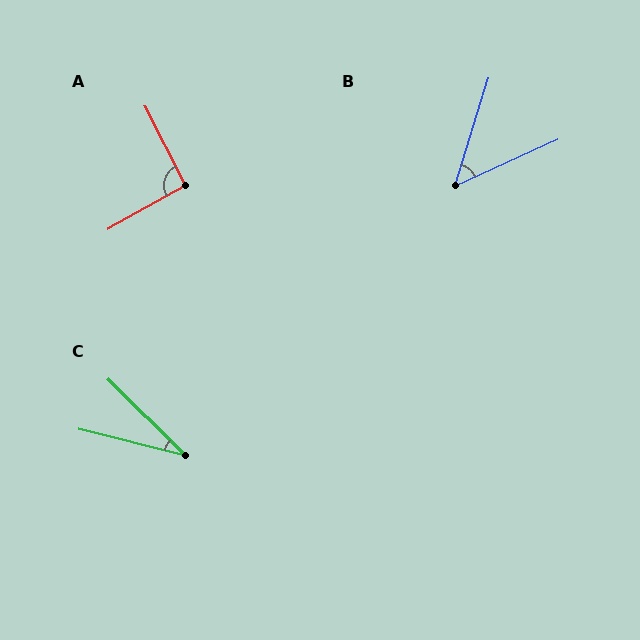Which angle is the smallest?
C, at approximately 31 degrees.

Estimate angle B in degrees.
Approximately 48 degrees.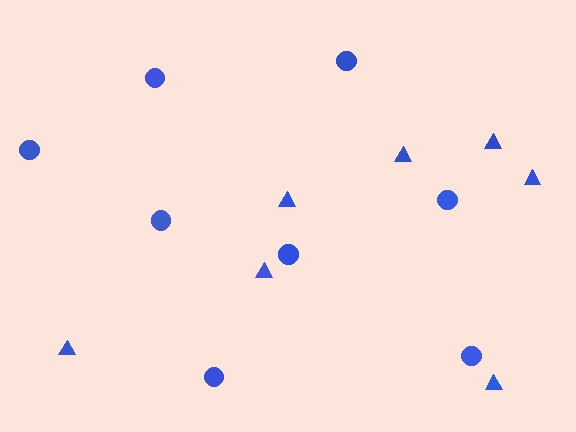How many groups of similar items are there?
There are 2 groups: one group of circles (8) and one group of triangles (7).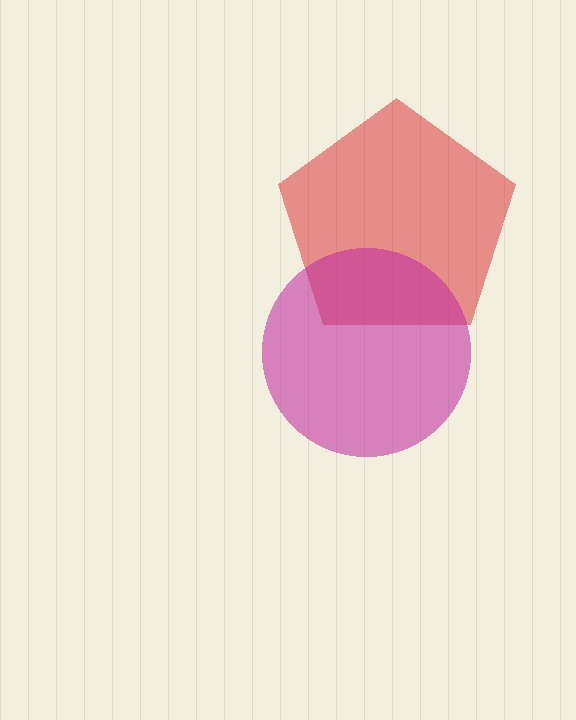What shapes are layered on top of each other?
The layered shapes are: a red pentagon, a magenta circle.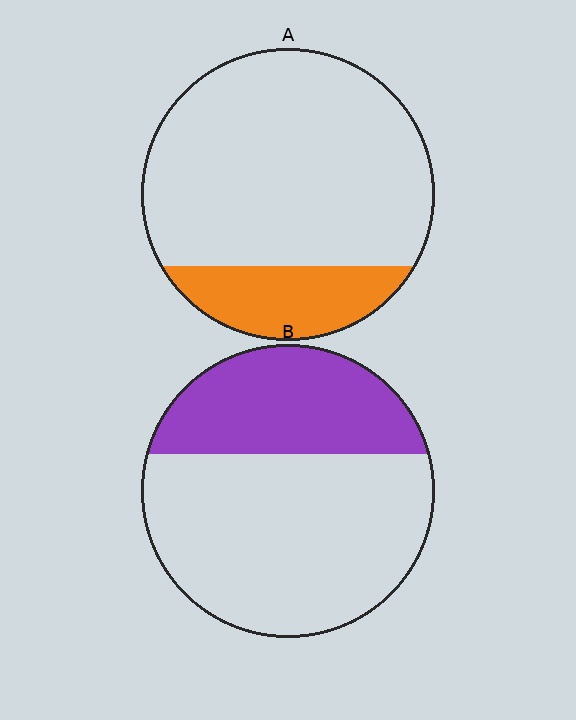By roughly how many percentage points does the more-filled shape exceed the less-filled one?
By roughly 15 percentage points (B over A).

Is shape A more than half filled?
No.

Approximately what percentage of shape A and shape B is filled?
A is approximately 20% and B is approximately 35%.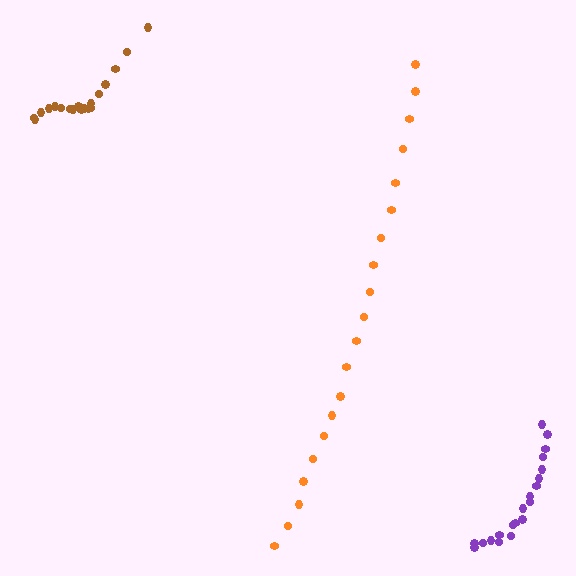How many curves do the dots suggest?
There are 3 distinct paths.